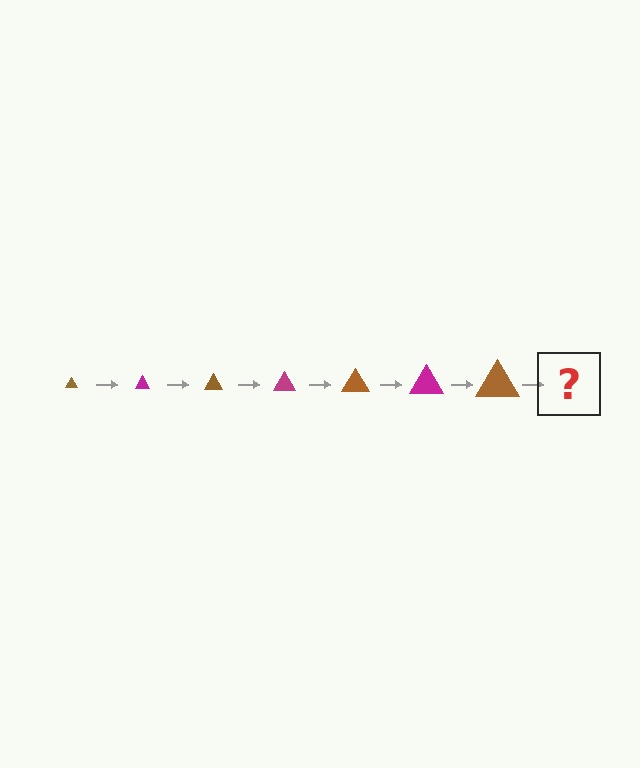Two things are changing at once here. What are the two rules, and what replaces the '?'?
The two rules are that the triangle grows larger each step and the color cycles through brown and magenta. The '?' should be a magenta triangle, larger than the previous one.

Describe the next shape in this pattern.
It should be a magenta triangle, larger than the previous one.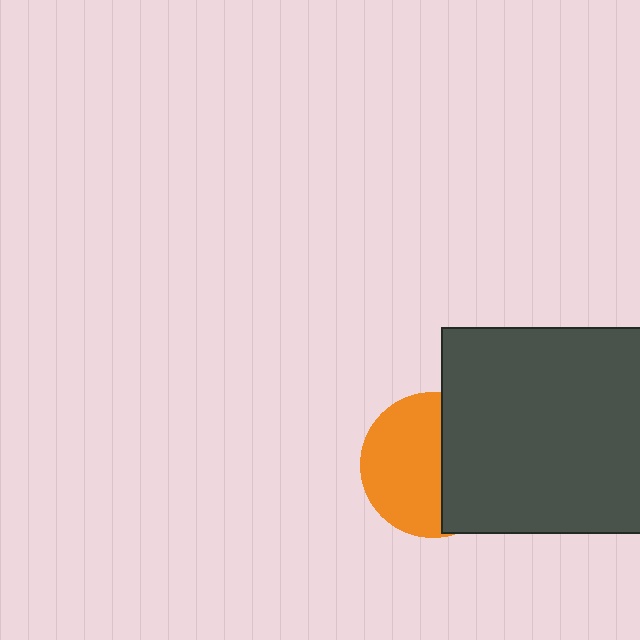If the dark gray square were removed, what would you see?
You would see the complete orange circle.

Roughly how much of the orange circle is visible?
About half of it is visible (roughly 58%).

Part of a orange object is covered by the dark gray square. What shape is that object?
It is a circle.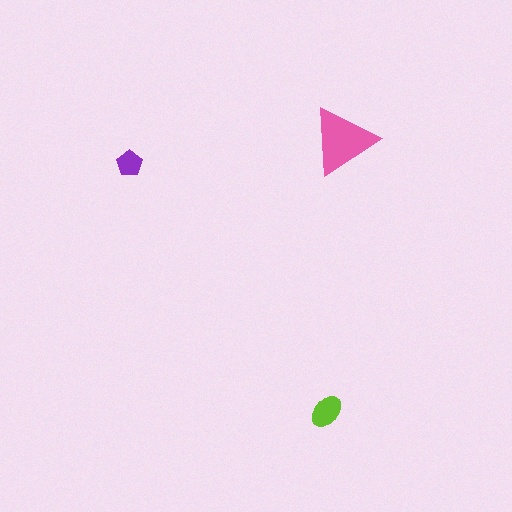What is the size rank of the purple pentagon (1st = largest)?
3rd.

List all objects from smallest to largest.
The purple pentagon, the lime ellipse, the pink triangle.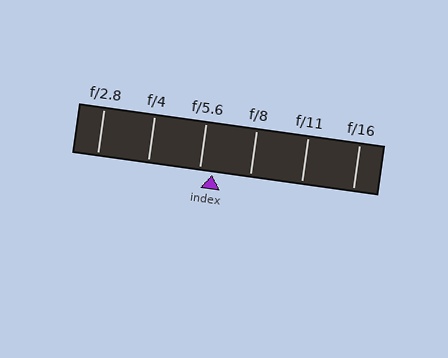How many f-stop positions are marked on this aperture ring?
There are 6 f-stop positions marked.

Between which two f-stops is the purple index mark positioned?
The index mark is between f/5.6 and f/8.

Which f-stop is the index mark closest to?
The index mark is closest to f/5.6.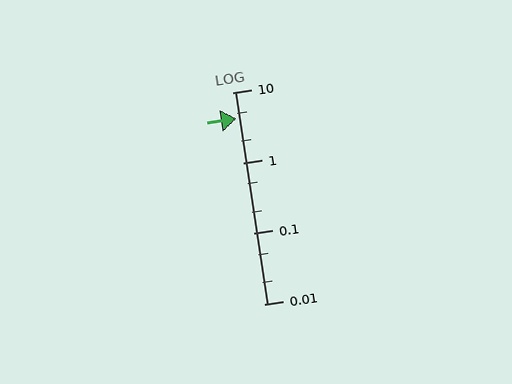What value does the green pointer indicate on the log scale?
The pointer indicates approximately 4.3.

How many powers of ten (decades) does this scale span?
The scale spans 3 decades, from 0.01 to 10.